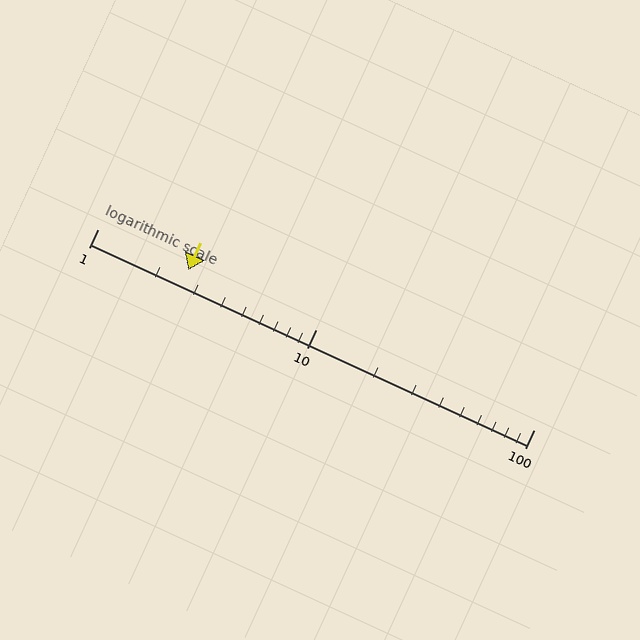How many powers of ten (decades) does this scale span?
The scale spans 2 decades, from 1 to 100.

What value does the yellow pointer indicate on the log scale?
The pointer indicates approximately 2.6.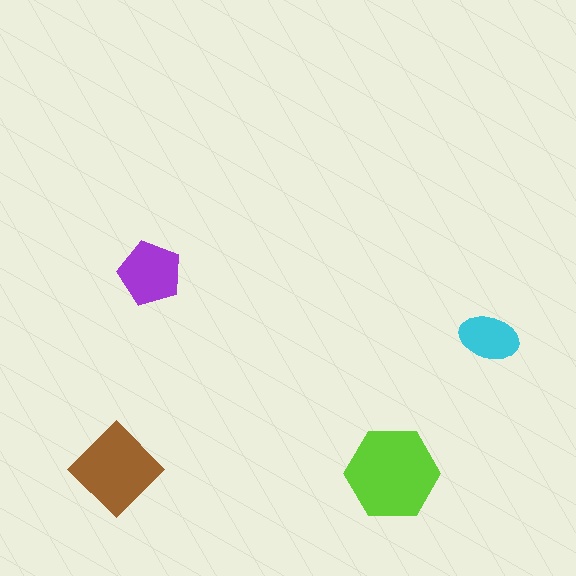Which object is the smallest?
The cyan ellipse.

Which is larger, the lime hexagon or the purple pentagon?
The lime hexagon.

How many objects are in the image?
There are 4 objects in the image.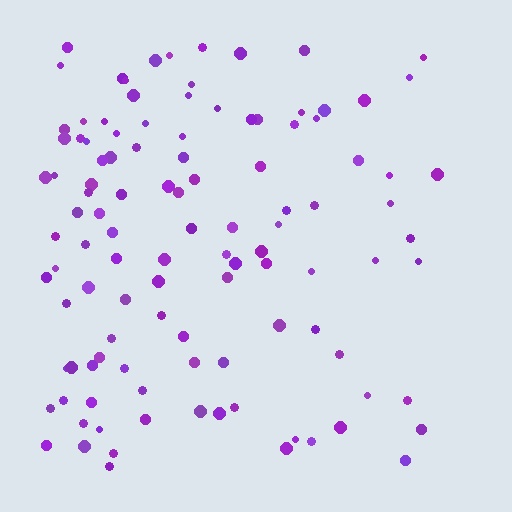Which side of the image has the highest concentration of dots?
The left.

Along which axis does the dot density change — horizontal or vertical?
Horizontal.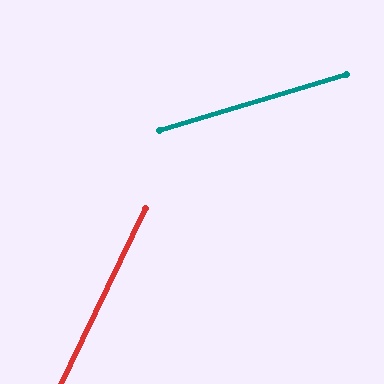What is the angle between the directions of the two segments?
Approximately 48 degrees.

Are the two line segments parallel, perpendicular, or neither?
Neither parallel nor perpendicular — they differ by about 48°.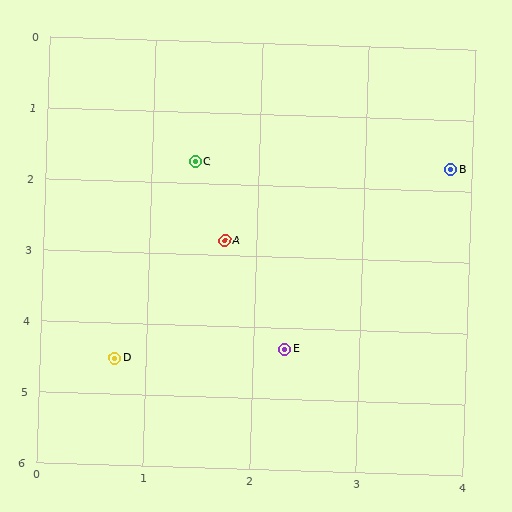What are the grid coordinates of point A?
Point A is at approximately (1.7, 2.8).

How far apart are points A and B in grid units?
Points A and B are about 2.4 grid units apart.